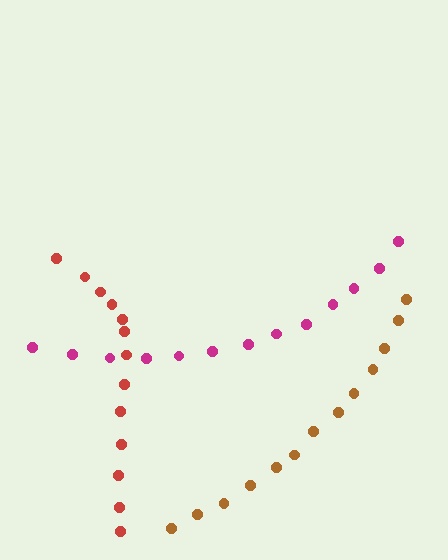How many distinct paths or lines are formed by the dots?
There are 3 distinct paths.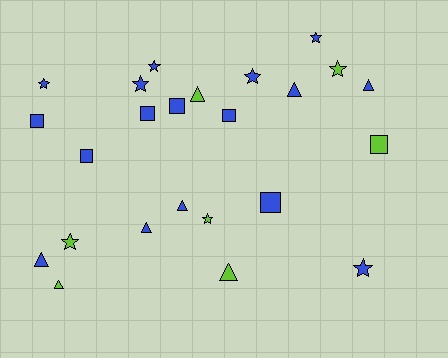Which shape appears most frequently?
Star, with 9 objects.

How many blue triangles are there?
There are 5 blue triangles.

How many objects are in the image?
There are 24 objects.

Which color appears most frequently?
Blue, with 17 objects.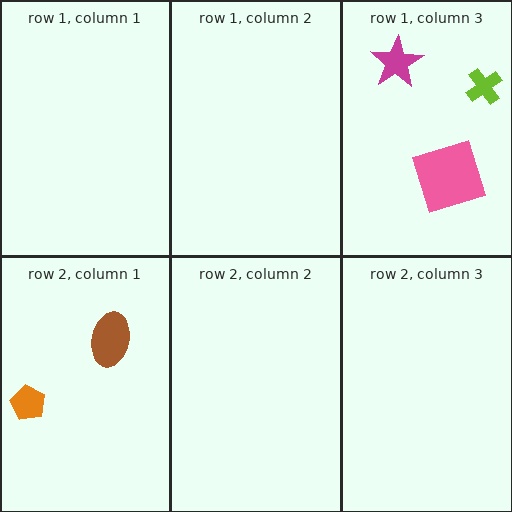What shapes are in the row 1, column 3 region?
The lime cross, the magenta star, the pink square.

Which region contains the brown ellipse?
The row 2, column 1 region.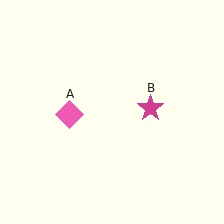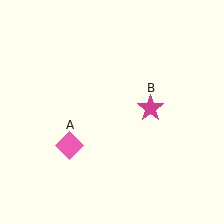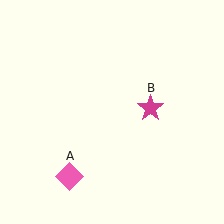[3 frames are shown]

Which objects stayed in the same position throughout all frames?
Magenta star (object B) remained stationary.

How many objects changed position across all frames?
1 object changed position: pink diamond (object A).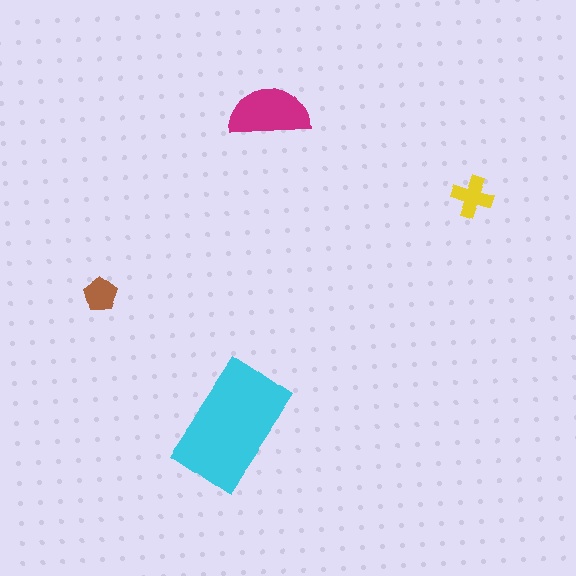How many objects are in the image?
There are 4 objects in the image.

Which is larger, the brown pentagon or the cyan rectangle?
The cyan rectangle.